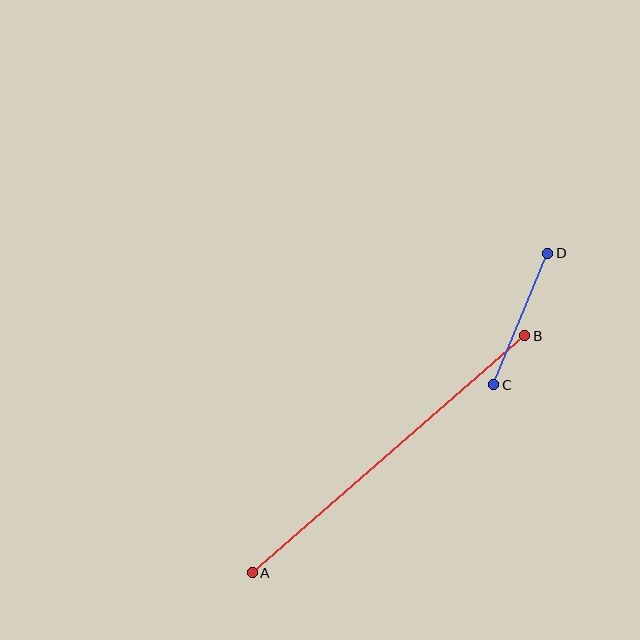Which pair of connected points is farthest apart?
Points A and B are farthest apart.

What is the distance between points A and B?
The distance is approximately 361 pixels.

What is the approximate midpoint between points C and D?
The midpoint is at approximately (521, 319) pixels.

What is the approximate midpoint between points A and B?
The midpoint is at approximately (389, 454) pixels.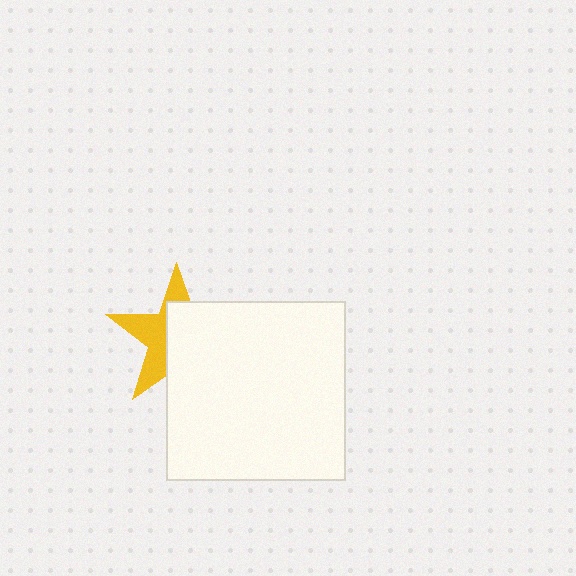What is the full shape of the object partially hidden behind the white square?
The partially hidden object is a yellow star.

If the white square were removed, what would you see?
You would see the complete yellow star.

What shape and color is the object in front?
The object in front is a white square.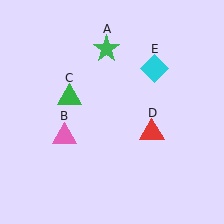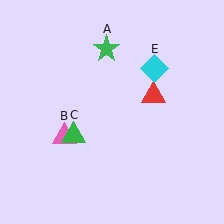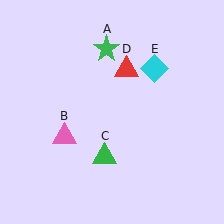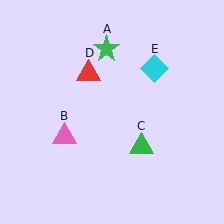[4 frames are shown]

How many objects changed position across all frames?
2 objects changed position: green triangle (object C), red triangle (object D).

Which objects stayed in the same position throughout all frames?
Green star (object A) and pink triangle (object B) and cyan diamond (object E) remained stationary.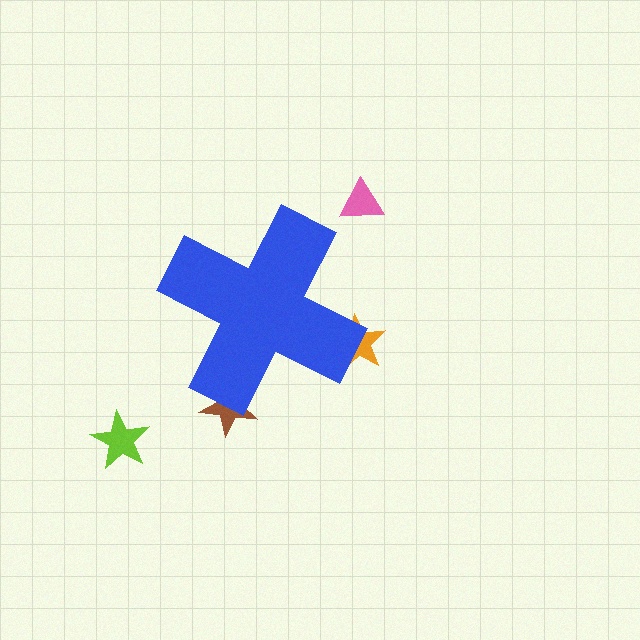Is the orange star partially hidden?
Yes, the orange star is partially hidden behind the blue cross.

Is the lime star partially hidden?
No, the lime star is fully visible.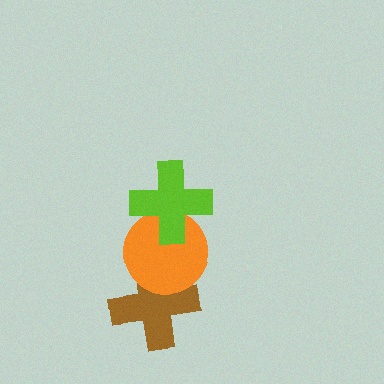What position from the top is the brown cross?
The brown cross is 3rd from the top.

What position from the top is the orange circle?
The orange circle is 2nd from the top.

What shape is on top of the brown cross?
The orange circle is on top of the brown cross.